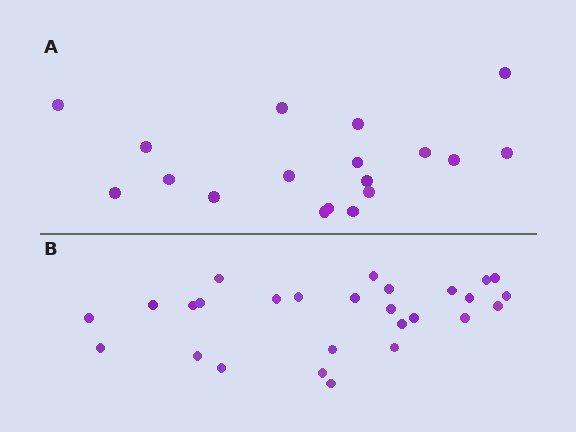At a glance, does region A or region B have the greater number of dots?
Region B (the bottom region) has more dots.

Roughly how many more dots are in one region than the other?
Region B has roughly 8 or so more dots than region A.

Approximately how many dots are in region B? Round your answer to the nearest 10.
About 30 dots. (The exact count is 27, which rounds to 30.)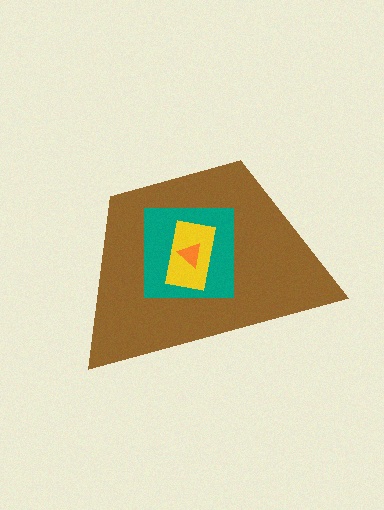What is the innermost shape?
The orange triangle.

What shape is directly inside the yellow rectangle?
The orange triangle.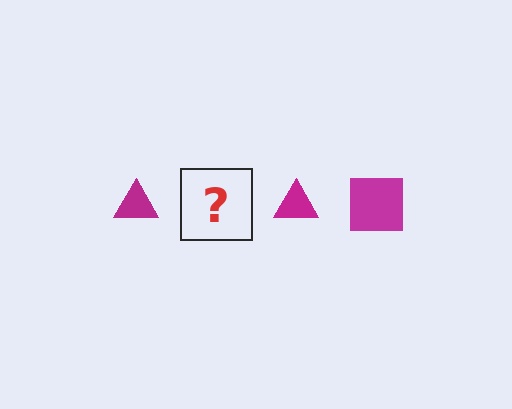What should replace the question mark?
The question mark should be replaced with a magenta square.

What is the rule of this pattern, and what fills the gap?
The rule is that the pattern cycles through triangle, square shapes in magenta. The gap should be filled with a magenta square.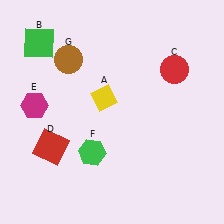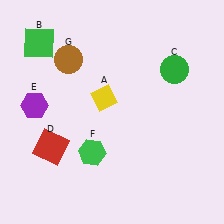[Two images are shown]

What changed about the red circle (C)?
In Image 1, C is red. In Image 2, it changed to green.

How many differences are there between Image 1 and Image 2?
There are 2 differences between the two images.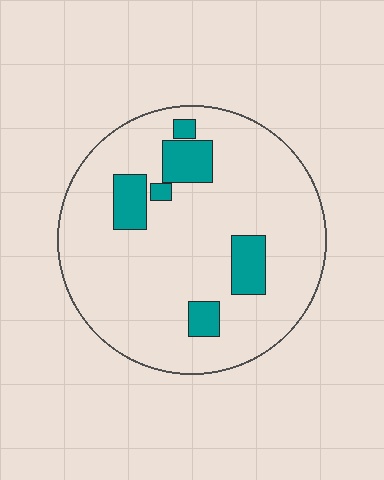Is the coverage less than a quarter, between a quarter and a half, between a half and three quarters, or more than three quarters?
Less than a quarter.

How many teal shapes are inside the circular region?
6.